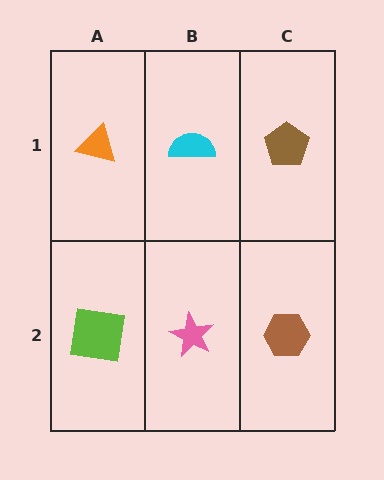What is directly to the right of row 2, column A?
A pink star.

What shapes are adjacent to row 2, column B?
A cyan semicircle (row 1, column B), a lime square (row 2, column A), a brown hexagon (row 2, column C).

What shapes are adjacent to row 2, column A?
An orange triangle (row 1, column A), a pink star (row 2, column B).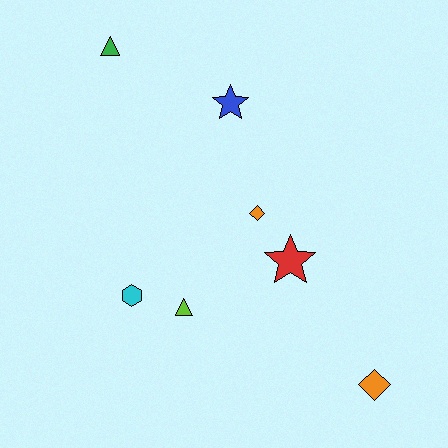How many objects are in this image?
There are 7 objects.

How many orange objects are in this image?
There are 2 orange objects.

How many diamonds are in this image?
There are 2 diamonds.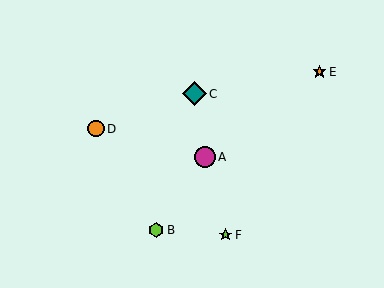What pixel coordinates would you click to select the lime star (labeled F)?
Click at (225, 235) to select the lime star F.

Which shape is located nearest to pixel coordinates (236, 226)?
The lime star (labeled F) at (225, 235) is nearest to that location.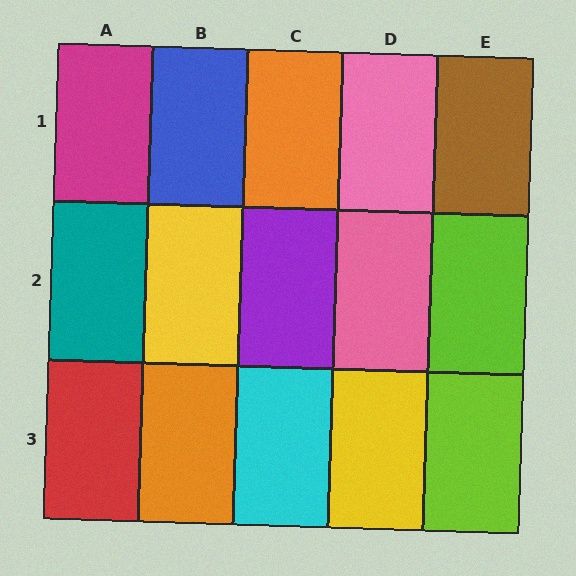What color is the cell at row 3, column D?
Yellow.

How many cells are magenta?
1 cell is magenta.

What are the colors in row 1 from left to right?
Magenta, blue, orange, pink, brown.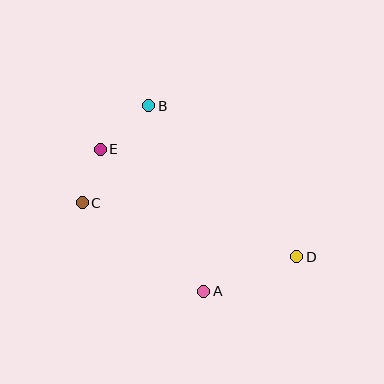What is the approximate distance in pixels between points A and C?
The distance between A and C is approximately 150 pixels.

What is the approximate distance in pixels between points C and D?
The distance between C and D is approximately 221 pixels.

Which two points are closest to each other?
Points C and E are closest to each other.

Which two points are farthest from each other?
Points D and E are farthest from each other.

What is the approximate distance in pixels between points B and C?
The distance between B and C is approximately 118 pixels.